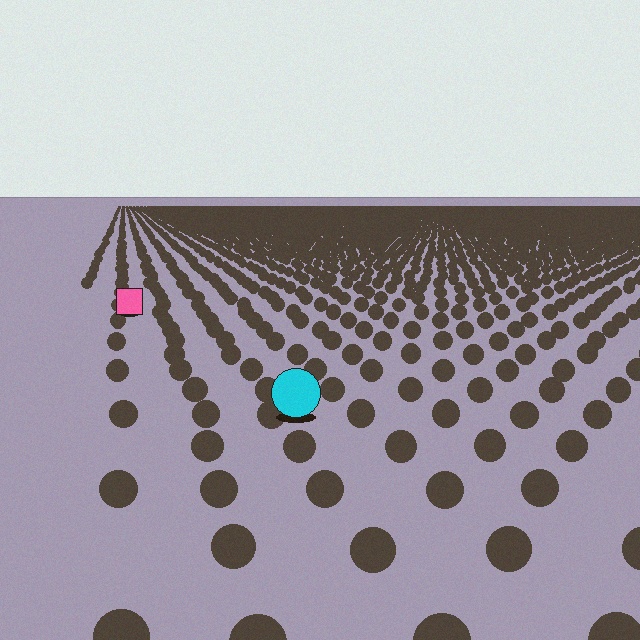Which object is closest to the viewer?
The cyan circle is closest. The texture marks near it are larger and more spread out.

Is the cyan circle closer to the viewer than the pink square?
Yes. The cyan circle is closer — you can tell from the texture gradient: the ground texture is coarser near it.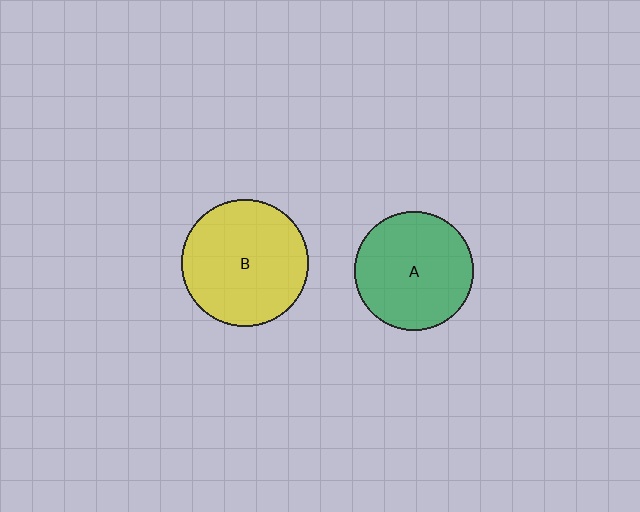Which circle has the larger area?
Circle B (yellow).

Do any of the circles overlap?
No, none of the circles overlap.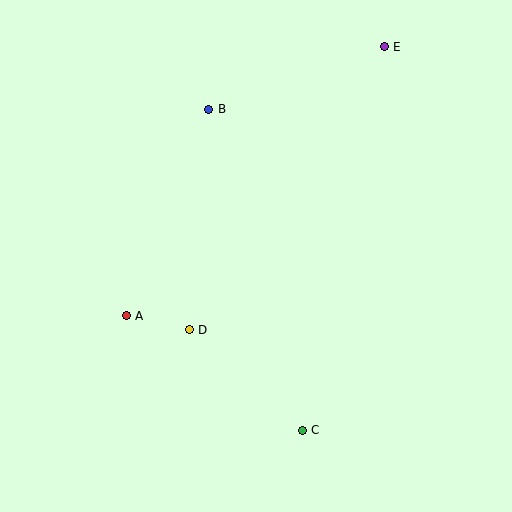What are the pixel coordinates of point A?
Point A is at (126, 316).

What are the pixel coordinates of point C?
Point C is at (302, 430).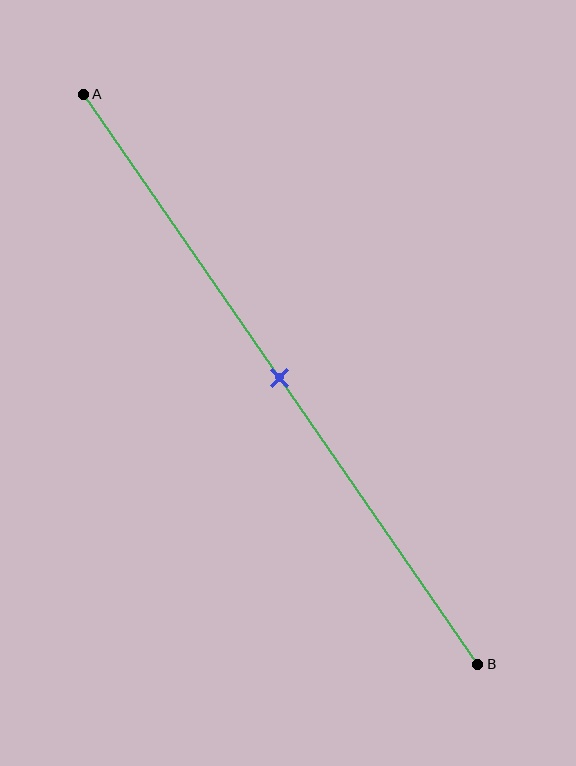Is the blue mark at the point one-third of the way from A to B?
No, the mark is at about 50% from A, not at the 33% one-third point.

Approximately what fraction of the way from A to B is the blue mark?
The blue mark is approximately 50% of the way from A to B.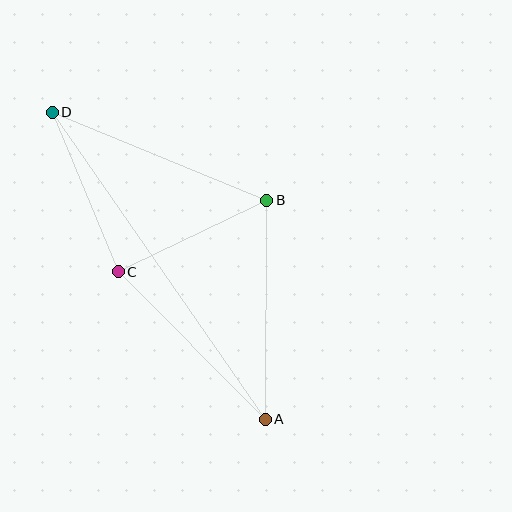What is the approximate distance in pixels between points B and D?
The distance between B and D is approximately 232 pixels.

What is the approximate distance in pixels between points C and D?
The distance between C and D is approximately 172 pixels.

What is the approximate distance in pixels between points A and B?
The distance between A and B is approximately 219 pixels.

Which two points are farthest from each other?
Points A and D are farthest from each other.